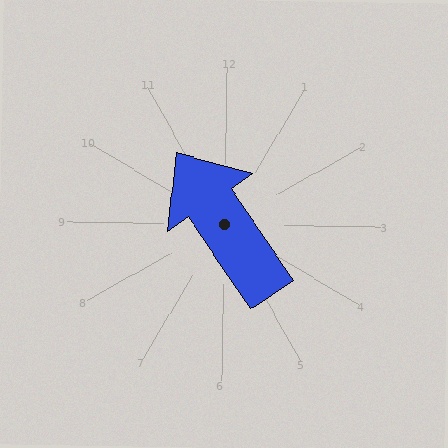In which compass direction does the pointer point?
Northwest.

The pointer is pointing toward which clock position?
Roughly 11 o'clock.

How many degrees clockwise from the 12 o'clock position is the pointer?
Approximately 325 degrees.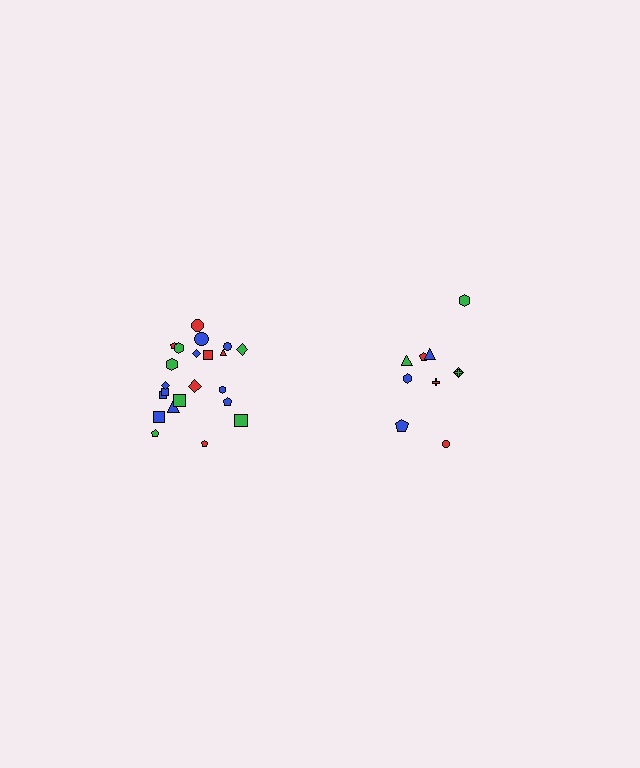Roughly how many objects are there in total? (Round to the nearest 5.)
Roughly 30 objects in total.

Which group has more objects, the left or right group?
The left group.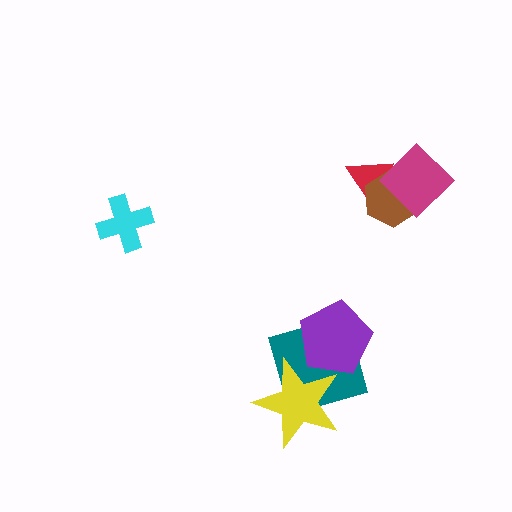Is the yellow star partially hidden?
No, no other shape covers it.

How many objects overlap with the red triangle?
2 objects overlap with the red triangle.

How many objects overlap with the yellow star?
2 objects overlap with the yellow star.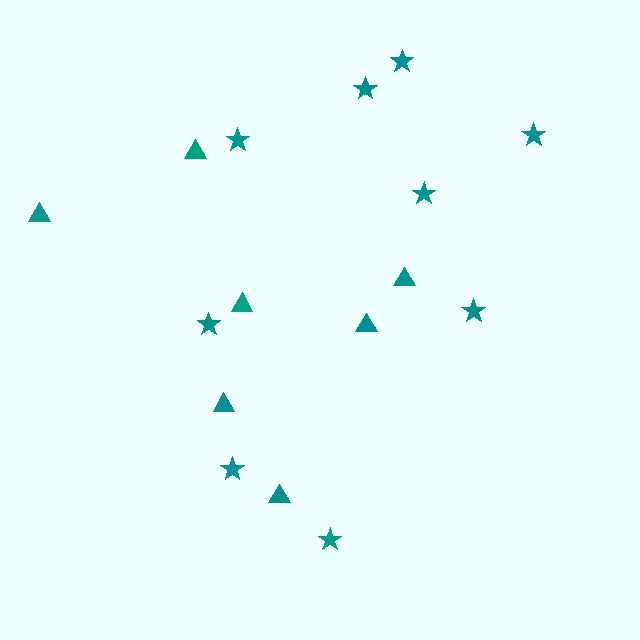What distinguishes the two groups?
There are 2 groups: one group of triangles (7) and one group of stars (9).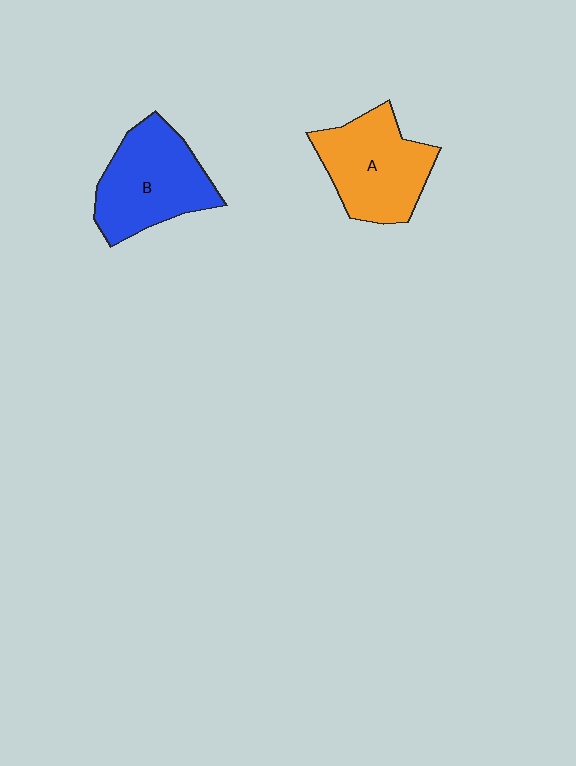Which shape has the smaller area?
Shape A (orange).